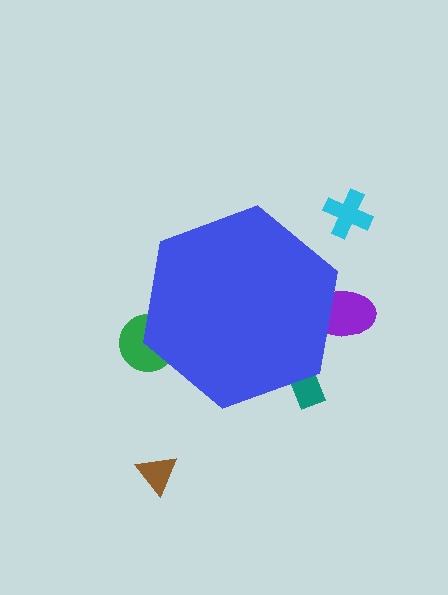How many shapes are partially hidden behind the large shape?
3 shapes are partially hidden.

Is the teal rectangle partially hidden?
Yes, the teal rectangle is partially hidden behind the blue hexagon.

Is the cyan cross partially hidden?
No, the cyan cross is fully visible.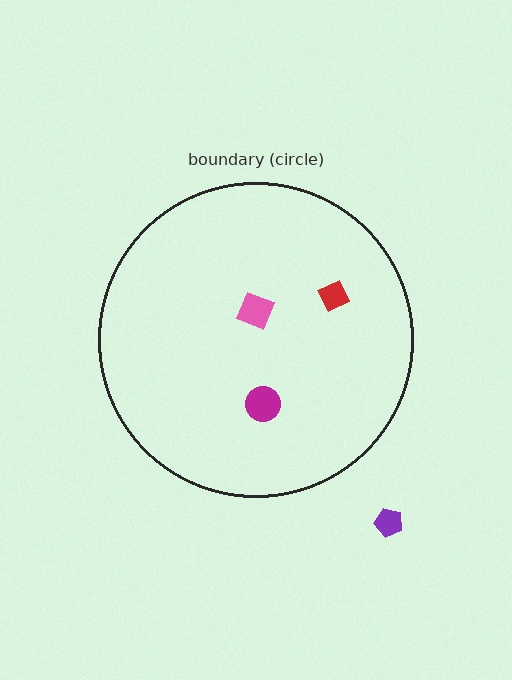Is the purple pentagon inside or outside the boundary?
Outside.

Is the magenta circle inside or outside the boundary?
Inside.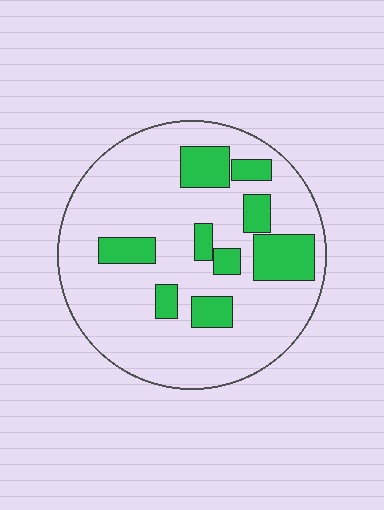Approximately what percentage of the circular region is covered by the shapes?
Approximately 20%.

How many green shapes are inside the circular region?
9.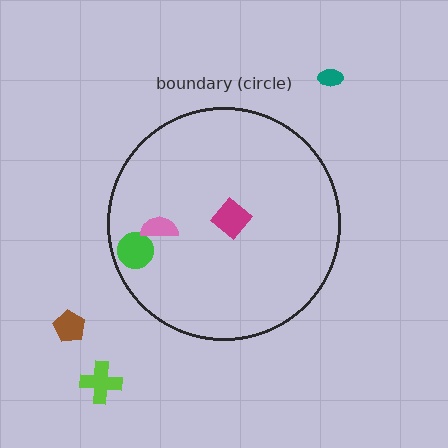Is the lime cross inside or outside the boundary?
Outside.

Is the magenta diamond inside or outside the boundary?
Inside.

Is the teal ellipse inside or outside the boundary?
Outside.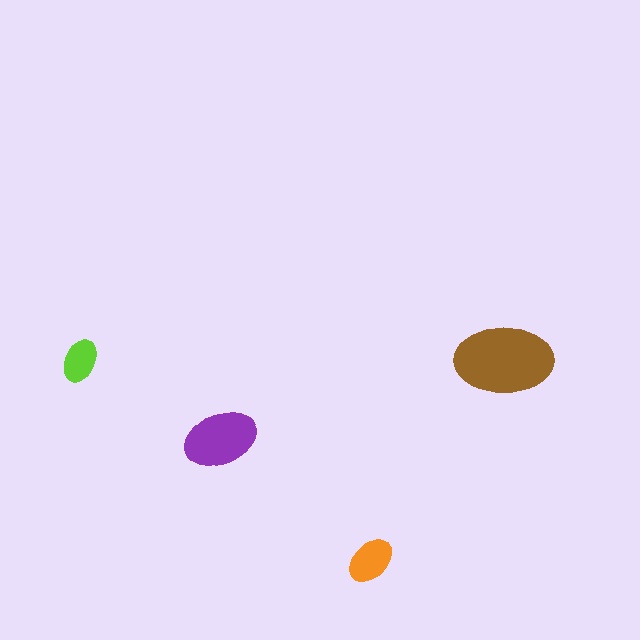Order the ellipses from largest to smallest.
the brown one, the purple one, the orange one, the lime one.